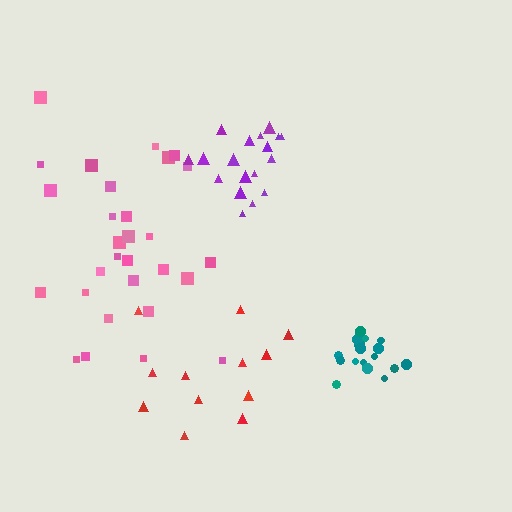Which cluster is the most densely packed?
Teal.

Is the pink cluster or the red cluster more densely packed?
Pink.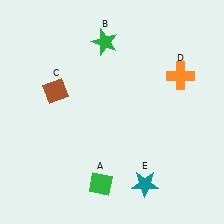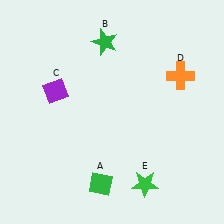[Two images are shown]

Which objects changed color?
C changed from brown to purple. E changed from teal to green.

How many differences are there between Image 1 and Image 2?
There are 2 differences between the two images.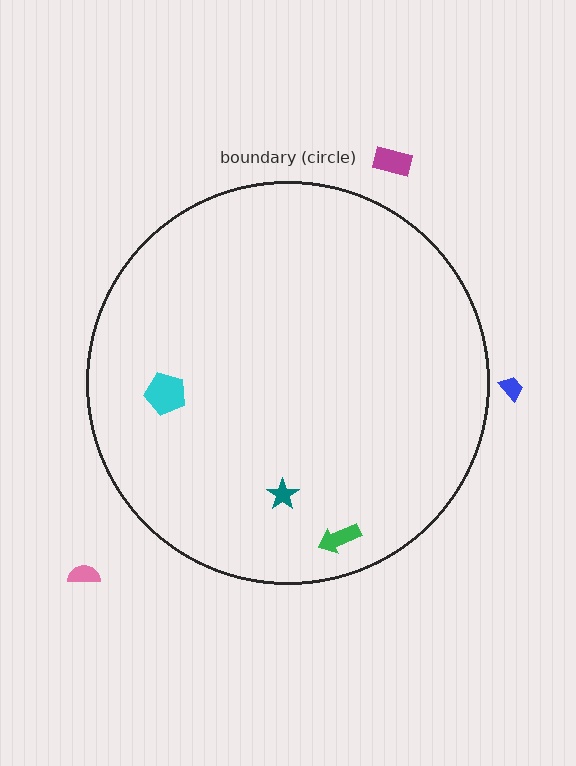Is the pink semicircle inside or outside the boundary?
Outside.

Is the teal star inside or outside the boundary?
Inside.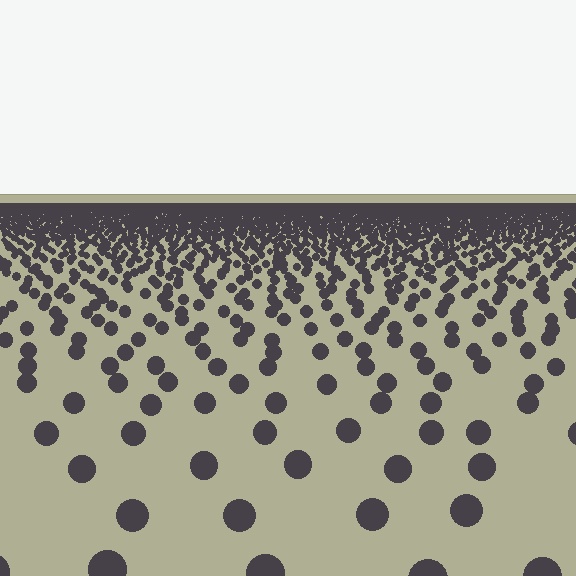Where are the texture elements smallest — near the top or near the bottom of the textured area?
Near the top.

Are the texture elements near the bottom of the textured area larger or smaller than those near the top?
Larger. Near the bottom, elements are closer to the viewer and appear at a bigger on-screen size.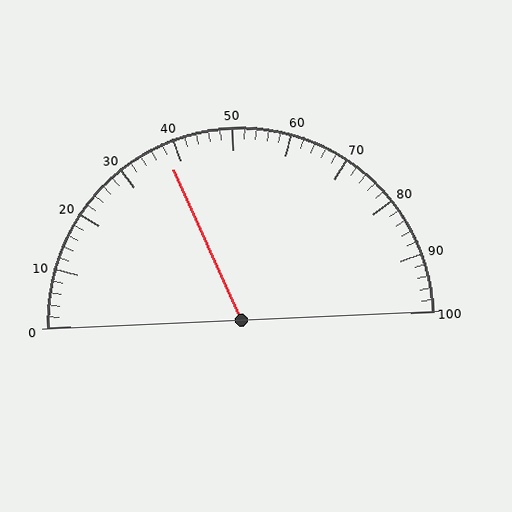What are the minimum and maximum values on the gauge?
The gauge ranges from 0 to 100.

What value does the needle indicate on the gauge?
The needle indicates approximately 38.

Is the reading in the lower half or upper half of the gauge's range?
The reading is in the lower half of the range (0 to 100).